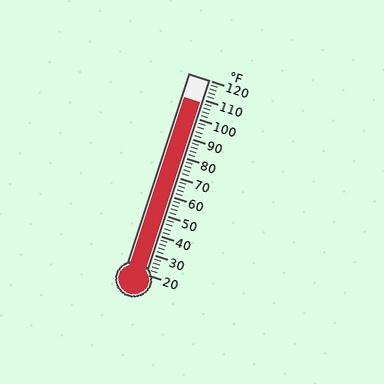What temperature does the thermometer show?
The thermometer shows approximately 108°F.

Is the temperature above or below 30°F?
The temperature is above 30°F.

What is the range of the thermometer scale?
The thermometer scale ranges from 20°F to 120°F.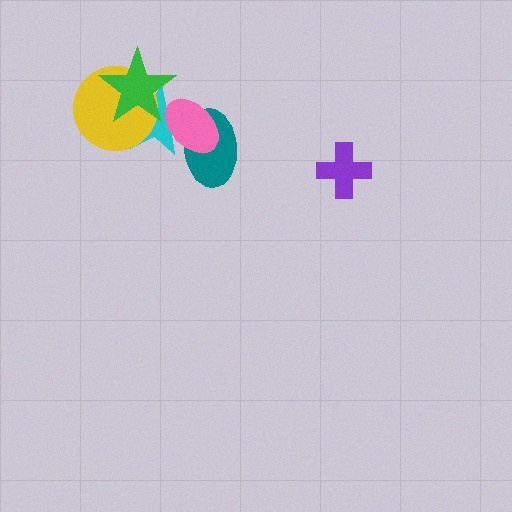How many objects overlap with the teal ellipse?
2 objects overlap with the teal ellipse.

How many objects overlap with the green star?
2 objects overlap with the green star.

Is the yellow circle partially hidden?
Yes, it is partially covered by another shape.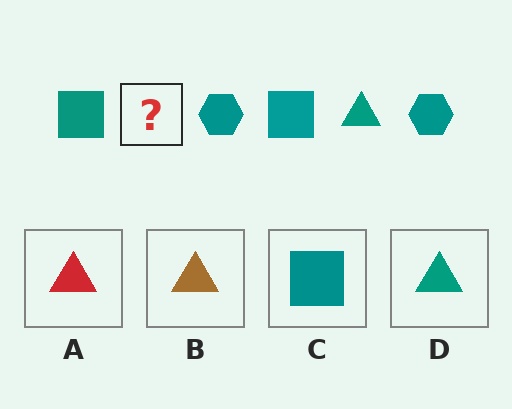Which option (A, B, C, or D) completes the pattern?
D.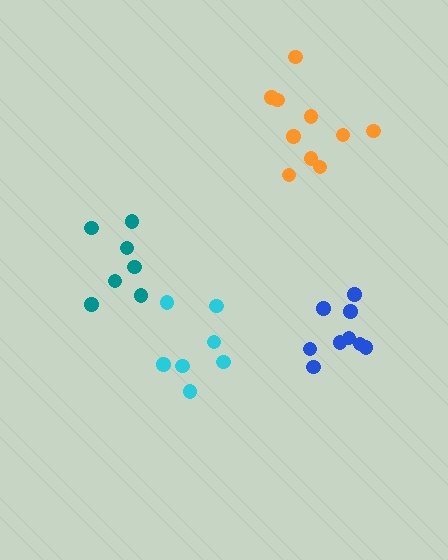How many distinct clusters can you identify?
There are 4 distinct clusters.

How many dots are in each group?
Group 1: 10 dots, Group 2: 7 dots, Group 3: 9 dots, Group 4: 7 dots (33 total).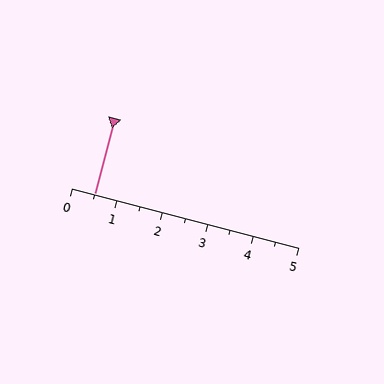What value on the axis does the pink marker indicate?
The marker indicates approximately 0.5.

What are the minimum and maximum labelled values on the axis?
The axis runs from 0 to 5.